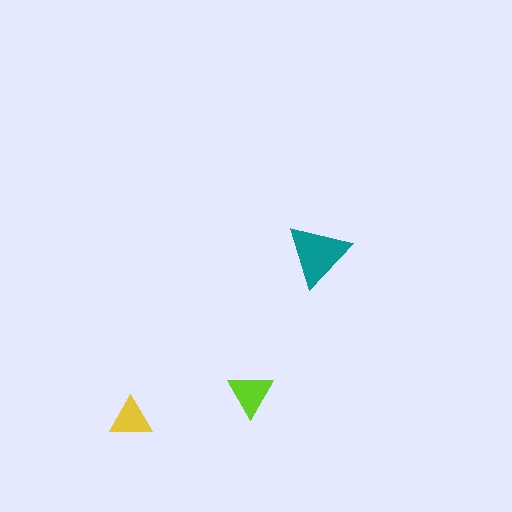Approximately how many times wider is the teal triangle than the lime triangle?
About 1.5 times wider.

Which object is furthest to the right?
The teal triangle is rightmost.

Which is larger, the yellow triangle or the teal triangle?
The teal one.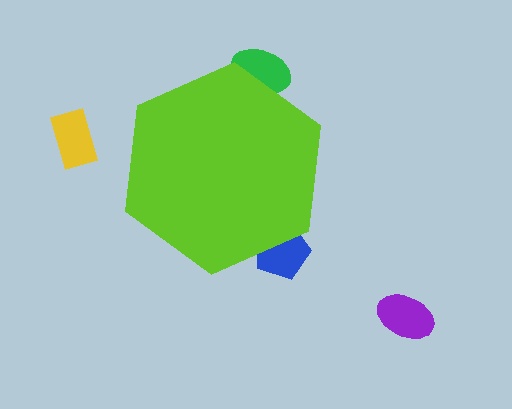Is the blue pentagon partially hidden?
Yes, the blue pentagon is partially hidden behind the lime hexagon.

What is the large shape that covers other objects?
A lime hexagon.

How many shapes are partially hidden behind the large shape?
2 shapes are partially hidden.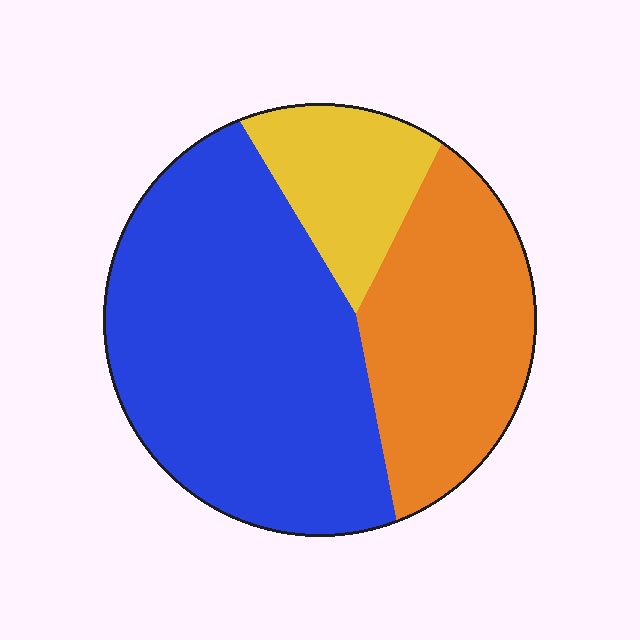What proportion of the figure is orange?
Orange takes up between a sixth and a third of the figure.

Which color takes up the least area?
Yellow, at roughly 15%.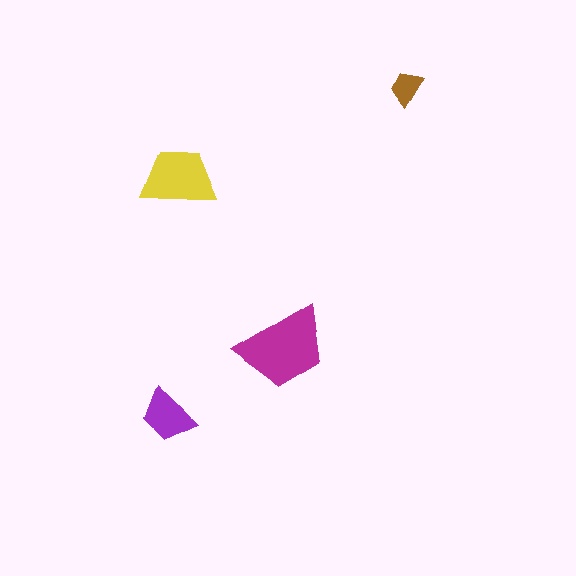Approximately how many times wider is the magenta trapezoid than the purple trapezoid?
About 1.5 times wider.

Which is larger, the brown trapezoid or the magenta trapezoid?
The magenta one.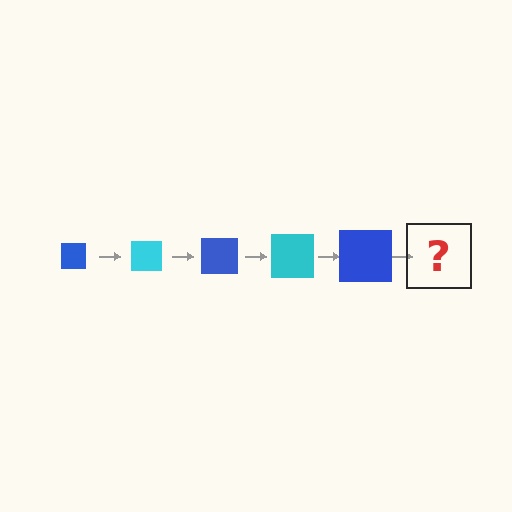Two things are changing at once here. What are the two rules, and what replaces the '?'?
The two rules are that the square grows larger each step and the color cycles through blue and cyan. The '?' should be a cyan square, larger than the previous one.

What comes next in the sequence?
The next element should be a cyan square, larger than the previous one.